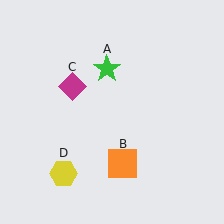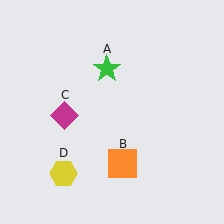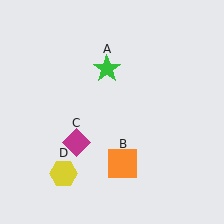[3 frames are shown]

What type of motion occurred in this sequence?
The magenta diamond (object C) rotated counterclockwise around the center of the scene.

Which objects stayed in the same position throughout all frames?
Green star (object A) and orange square (object B) and yellow hexagon (object D) remained stationary.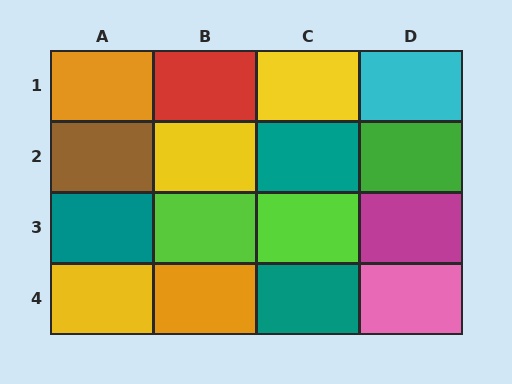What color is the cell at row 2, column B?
Yellow.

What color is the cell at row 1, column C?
Yellow.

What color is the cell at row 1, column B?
Red.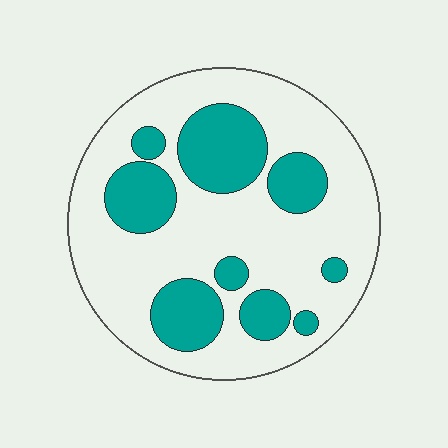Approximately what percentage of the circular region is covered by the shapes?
Approximately 30%.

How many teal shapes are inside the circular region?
9.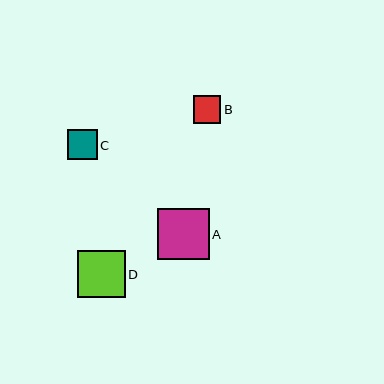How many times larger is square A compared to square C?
Square A is approximately 1.7 times the size of square C.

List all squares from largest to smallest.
From largest to smallest: A, D, C, B.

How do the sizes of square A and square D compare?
Square A and square D are approximately the same size.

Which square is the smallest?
Square B is the smallest with a size of approximately 28 pixels.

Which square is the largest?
Square A is the largest with a size of approximately 51 pixels.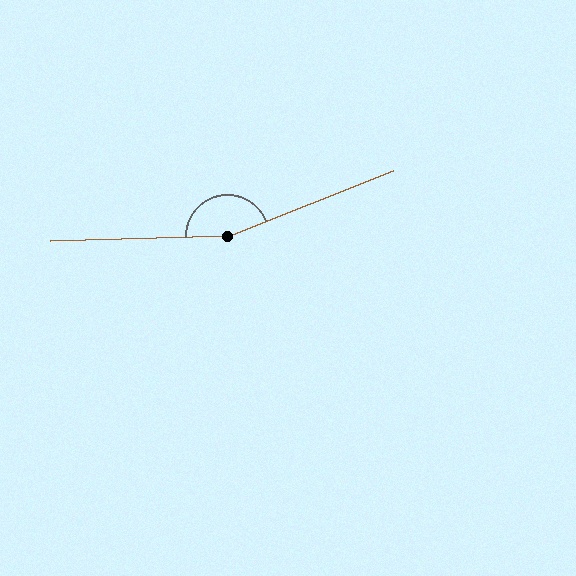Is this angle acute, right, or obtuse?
It is obtuse.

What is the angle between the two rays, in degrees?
Approximately 160 degrees.